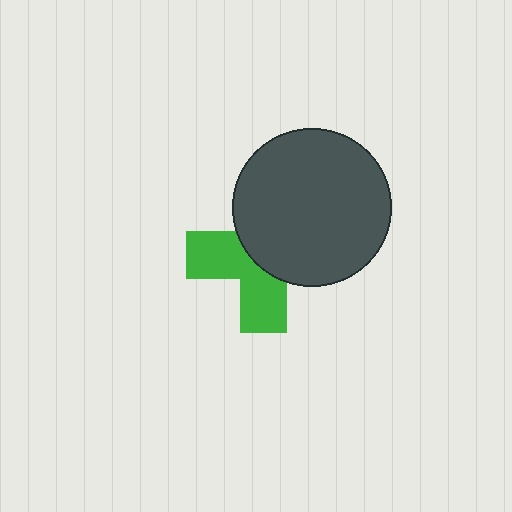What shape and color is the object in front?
The object in front is a dark gray circle.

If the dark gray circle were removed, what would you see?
You would see the complete green cross.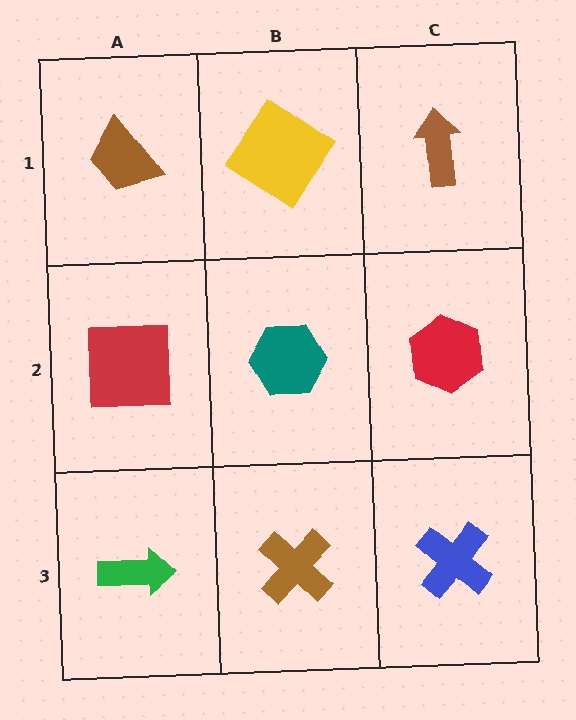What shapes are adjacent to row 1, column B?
A teal hexagon (row 2, column B), a brown trapezoid (row 1, column A), a brown arrow (row 1, column C).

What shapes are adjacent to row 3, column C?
A red hexagon (row 2, column C), a brown cross (row 3, column B).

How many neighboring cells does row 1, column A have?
2.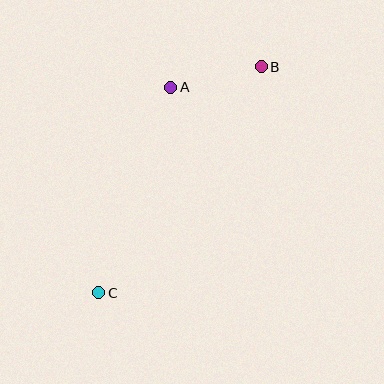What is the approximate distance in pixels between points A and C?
The distance between A and C is approximately 218 pixels.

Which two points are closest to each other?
Points A and B are closest to each other.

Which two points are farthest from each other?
Points B and C are farthest from each other.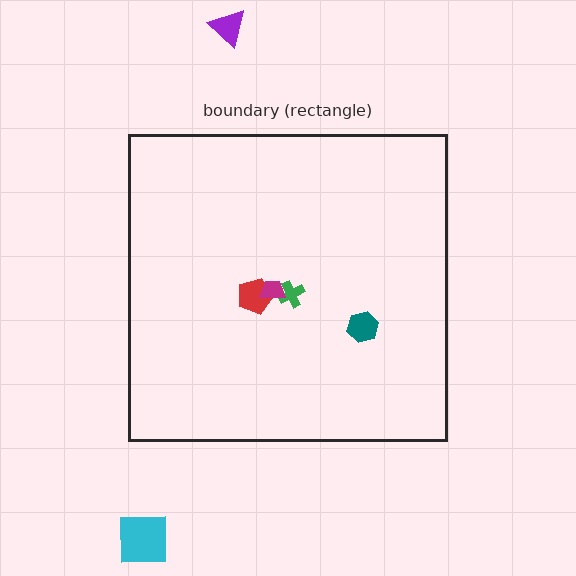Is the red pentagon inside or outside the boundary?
Inside.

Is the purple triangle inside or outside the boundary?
Outside.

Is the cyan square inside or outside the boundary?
Outside.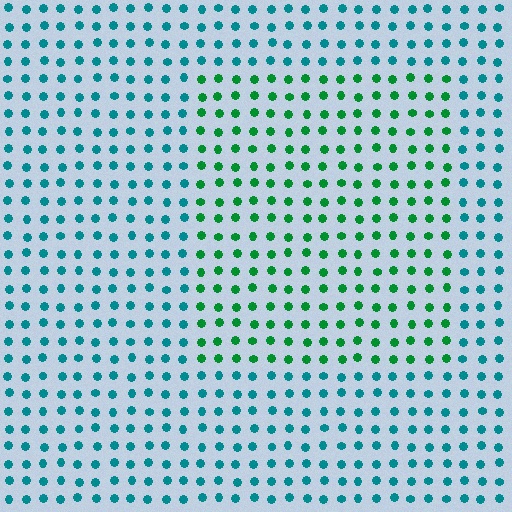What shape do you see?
I see a rectangle.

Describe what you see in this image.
The image is filled with small teal elements in a uniform arrangement. A rectangle-shaped region is visible where the elements are tinted to a slightly different hue, forming a subtle color boundary.